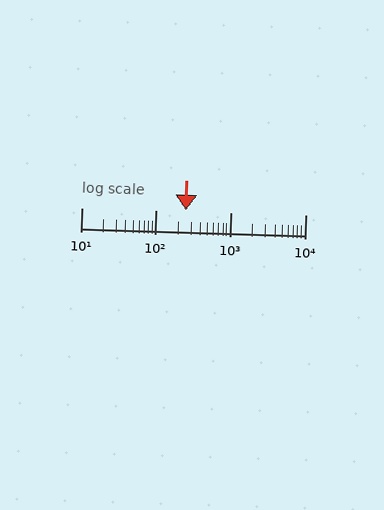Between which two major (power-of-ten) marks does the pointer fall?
The pointer is between 100 and 1000.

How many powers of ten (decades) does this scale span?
The scale spans 3 decades, from 10 to 10000.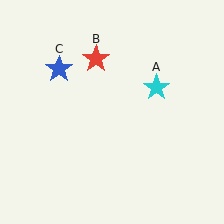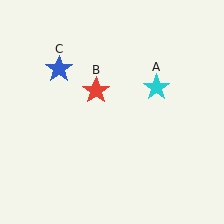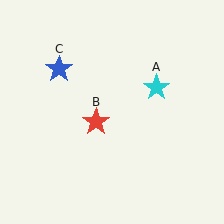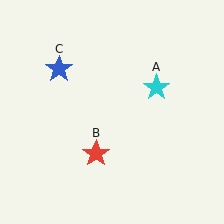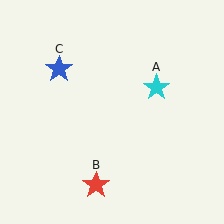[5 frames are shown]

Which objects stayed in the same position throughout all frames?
Cyan star (object A) and blue star (object C) remained stationary.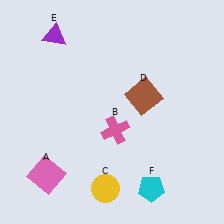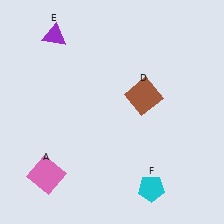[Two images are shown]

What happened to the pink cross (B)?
The pink cross (B) was removed in Image 2. It was in the bottom-right area of Image 1.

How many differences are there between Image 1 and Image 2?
There are 2 differences between the two images.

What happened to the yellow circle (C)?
The yellow circle (C) was removed in Image 2. It was in the bottom-left area of Image 1.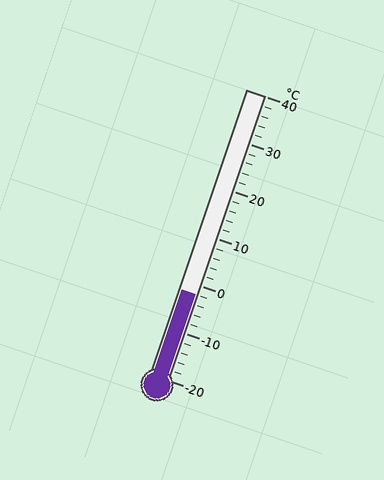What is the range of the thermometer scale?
The thermometer scale ranges from -20°C to 40°C.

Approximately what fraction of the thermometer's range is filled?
The thermometer is filled to approximately 30% of its range.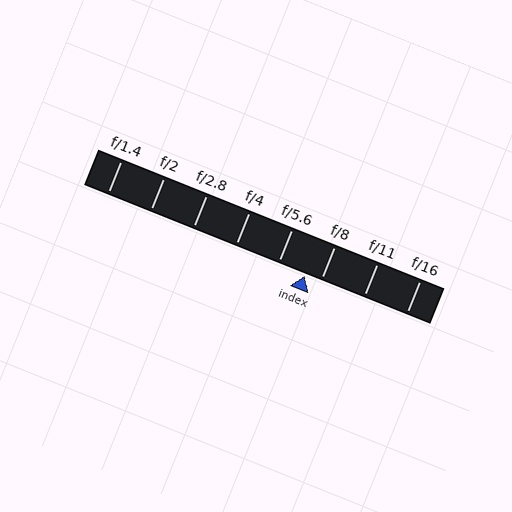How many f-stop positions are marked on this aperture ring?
There are 8 f-stop positions marked.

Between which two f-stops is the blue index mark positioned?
The index mark is between f/5.6 and f/8.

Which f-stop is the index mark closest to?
The index mark is closest to f/8.